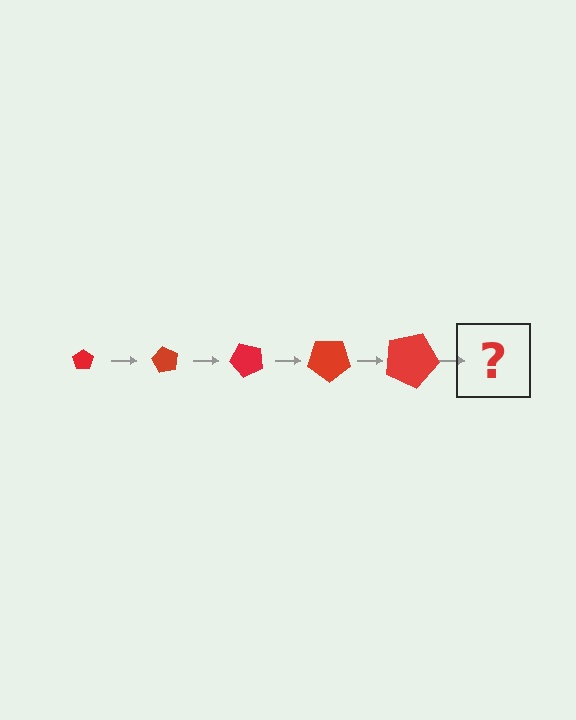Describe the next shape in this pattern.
It should be a pentagon, larger than the previous one and rotated 300 degrees from the start.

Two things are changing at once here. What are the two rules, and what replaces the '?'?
The two rules are that the pentagon grows larger each step and it rotates 60 degrees each step. The '?' should be a pentagon, larger than the previous one and rotated 300 degrees from the start.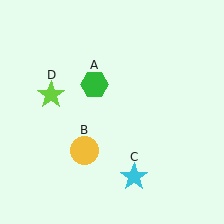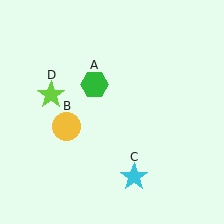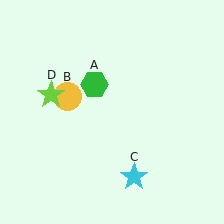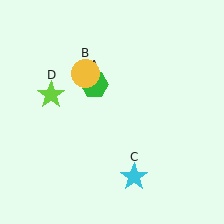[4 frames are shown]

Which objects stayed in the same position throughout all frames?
Green hexagon (object A) and cyan star (object C) and lime star (object D) remained stationary.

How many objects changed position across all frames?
1 object changed position: yellow circle (object B).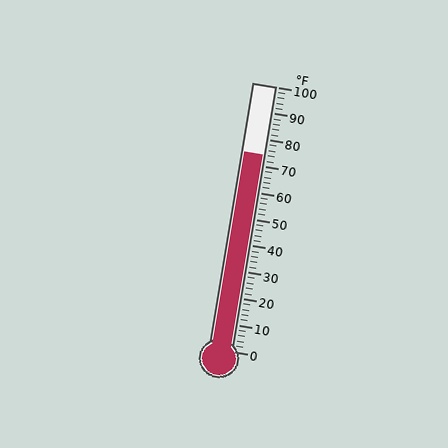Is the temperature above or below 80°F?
The temperature is below 80°F.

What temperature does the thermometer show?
The thermometer shows approximately 74°F.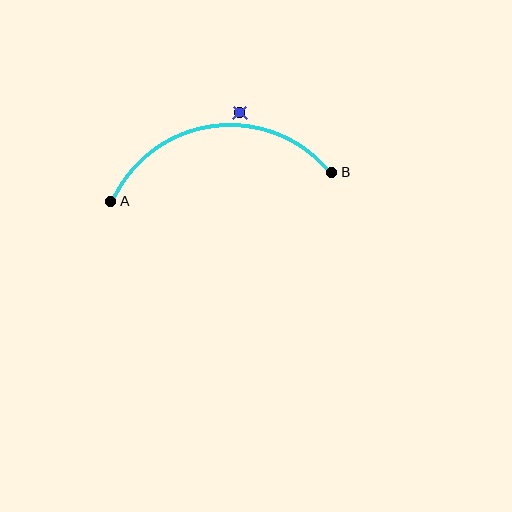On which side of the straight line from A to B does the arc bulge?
The arc bulges above the straight line connecting A and B.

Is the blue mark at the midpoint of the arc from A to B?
No — the blue mark does not lie on the arc at all. It sits slightly outside the curve.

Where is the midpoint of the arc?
The arc midpoint is the point on the curve farthest from the straight line joining A and B. It sits above that line.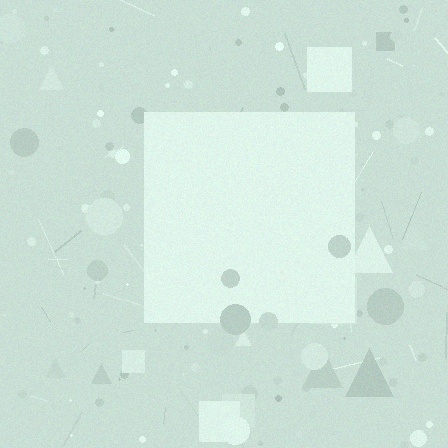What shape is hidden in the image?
A square is hidden in the image.